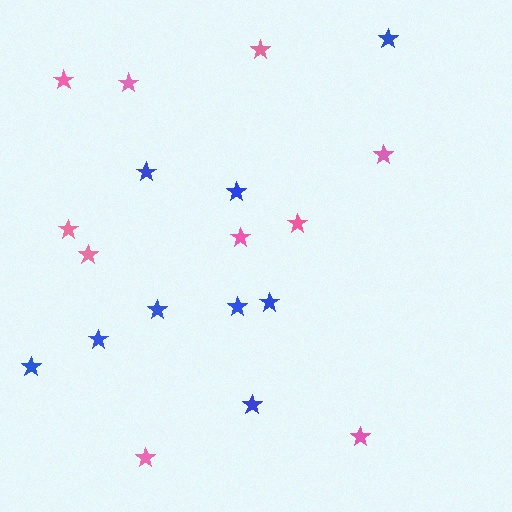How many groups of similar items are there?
There are 2 groups: one group of blue stars (9) and one group of pink stars (10).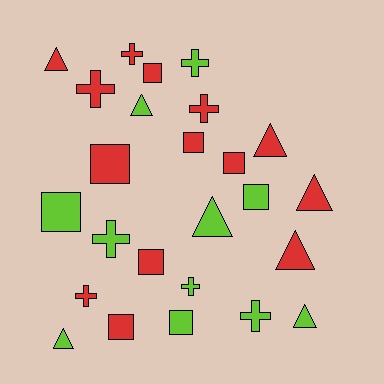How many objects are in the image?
There are 25 objects.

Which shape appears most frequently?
Square, with 9 objects.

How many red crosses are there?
There are 4 red crosses.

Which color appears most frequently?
Red, with 14 objects.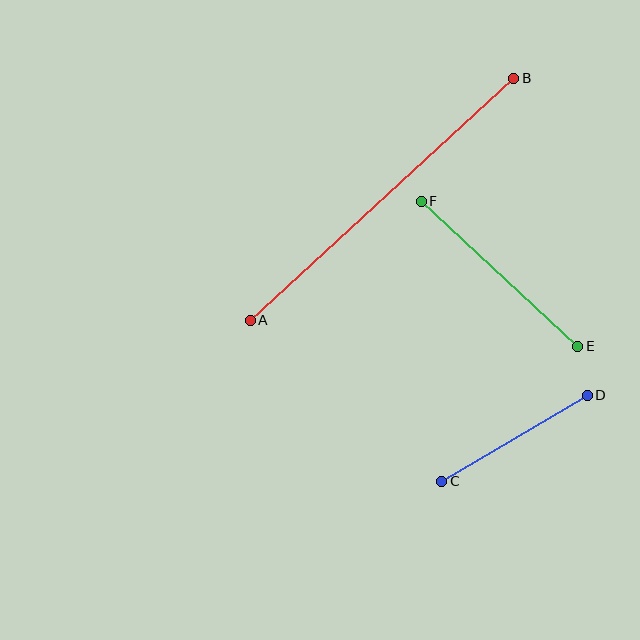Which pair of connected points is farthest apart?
Points A and B are farthest apart.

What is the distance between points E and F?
The distance is approximately 213 pixels.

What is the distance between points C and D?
The distance is approximately 169 pixels.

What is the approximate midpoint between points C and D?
The midpoint is at approximately (515, 438) pixels.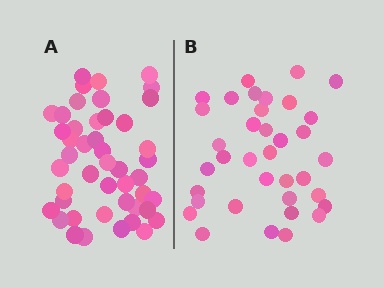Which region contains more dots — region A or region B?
Region A (the left region) has more dots.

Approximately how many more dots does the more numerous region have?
Region A has roughly 10 or so more dots than region B.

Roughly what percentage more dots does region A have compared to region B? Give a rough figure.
About 30% more.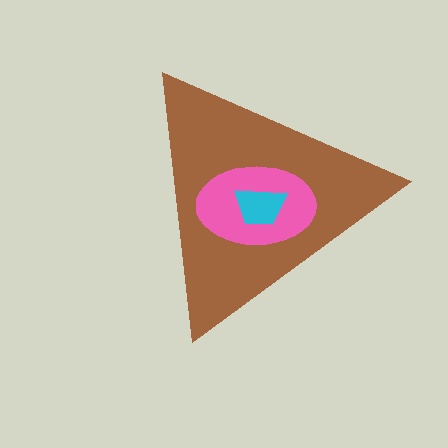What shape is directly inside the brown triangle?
The pink ellipse.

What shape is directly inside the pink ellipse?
The cyan trapezoid.